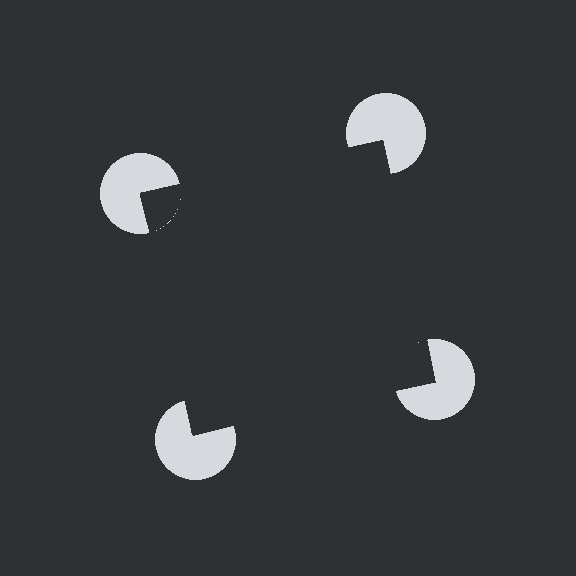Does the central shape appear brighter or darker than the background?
It typically appears slightly darker than the background, even though no actual brightness change is drawn.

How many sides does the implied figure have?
4 sides.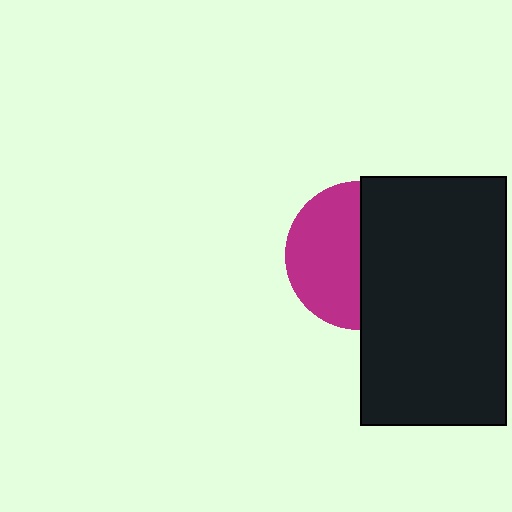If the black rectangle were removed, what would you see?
You would see the complete magenta circle.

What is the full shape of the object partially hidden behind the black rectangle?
The partially hidden object is a magenta circle.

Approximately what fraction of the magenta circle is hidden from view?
Roughly 50% of the magenta circle is hidden behind the black rectangle.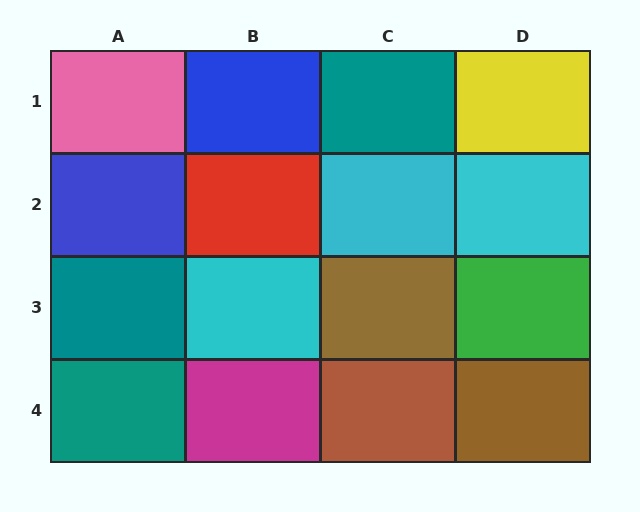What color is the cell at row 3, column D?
Green.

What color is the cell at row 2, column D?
Cyan.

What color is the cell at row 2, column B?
Red.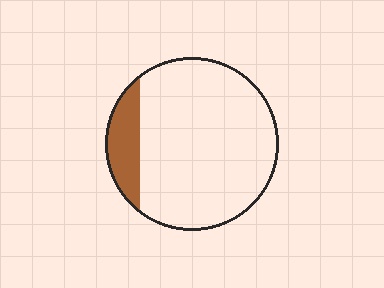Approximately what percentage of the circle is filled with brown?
Approximately 15%.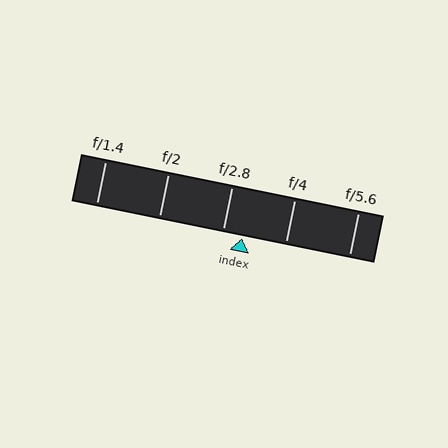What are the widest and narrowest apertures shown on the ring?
The widest aperture shown is f/1.4 and the narrowest is f/5.6.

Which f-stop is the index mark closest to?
The index mark is closest to f/2.8.